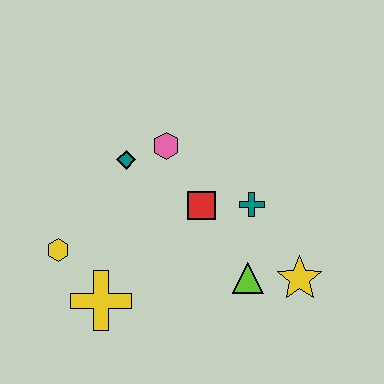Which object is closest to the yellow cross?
The yellow hexagon is closest to the yellow cross.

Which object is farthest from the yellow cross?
The yellow star is farthest from the yellow cross.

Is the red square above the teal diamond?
No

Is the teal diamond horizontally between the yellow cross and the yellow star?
Yes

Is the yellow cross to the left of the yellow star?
Yes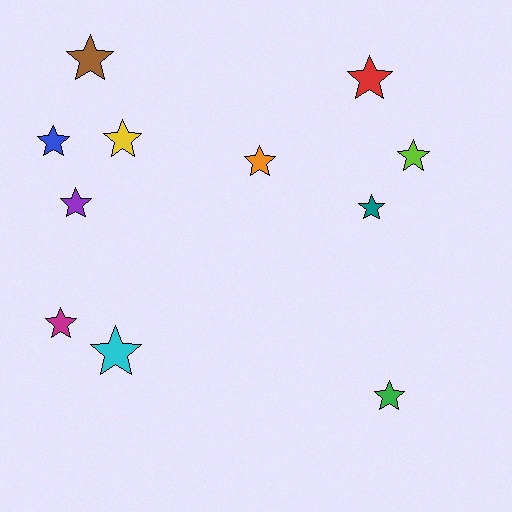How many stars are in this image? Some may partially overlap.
There are 11 stars.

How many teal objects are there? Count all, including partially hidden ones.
There is 1 teal object.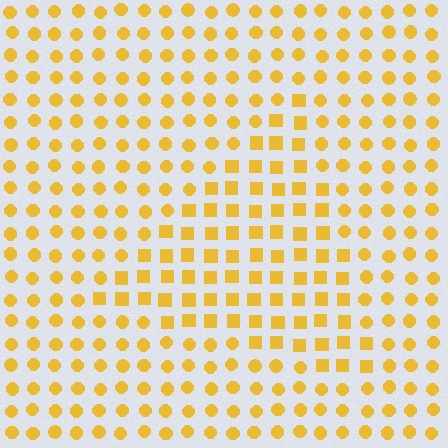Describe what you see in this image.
The image is filled with small yellow elements arranged in a uniform grid. A triangle-shaped region contains squares, while the surrounding area contains circles. The boundary is defined purely by the change in element shape.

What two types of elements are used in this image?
The image uses squares inside the triangle region and circles outside it.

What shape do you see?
I see a triangle.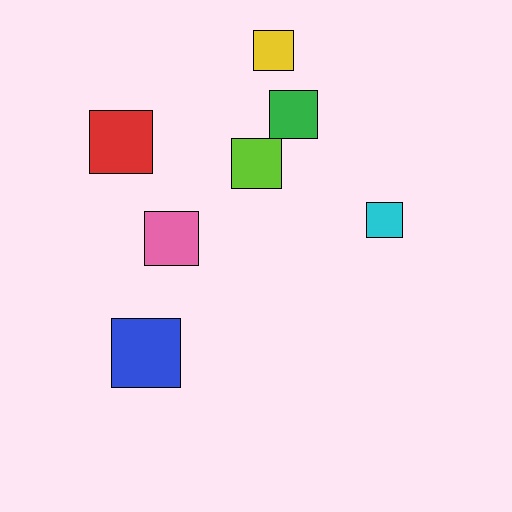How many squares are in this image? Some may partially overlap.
There are 7 squares.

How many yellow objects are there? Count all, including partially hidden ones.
There is 1 yellow object.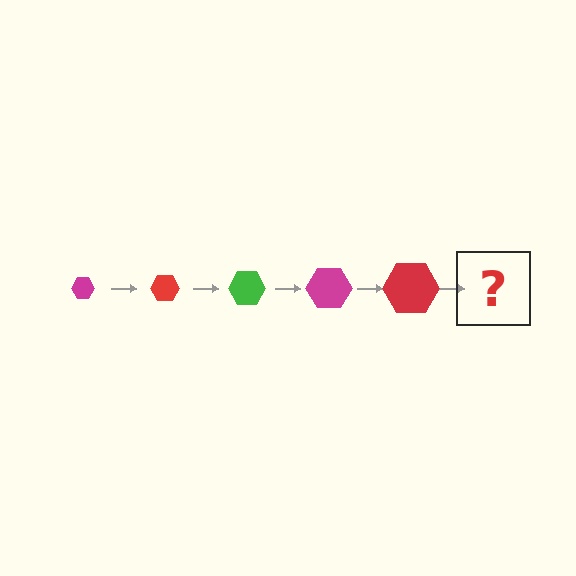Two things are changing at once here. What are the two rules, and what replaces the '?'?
The two rules are that the hexagon grows larger each step and the color cycles through magenta, red, and green. The '?' should be a green hexagon, larger than the previous one.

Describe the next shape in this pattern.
It should be a green hexagon, larger than the previous one.